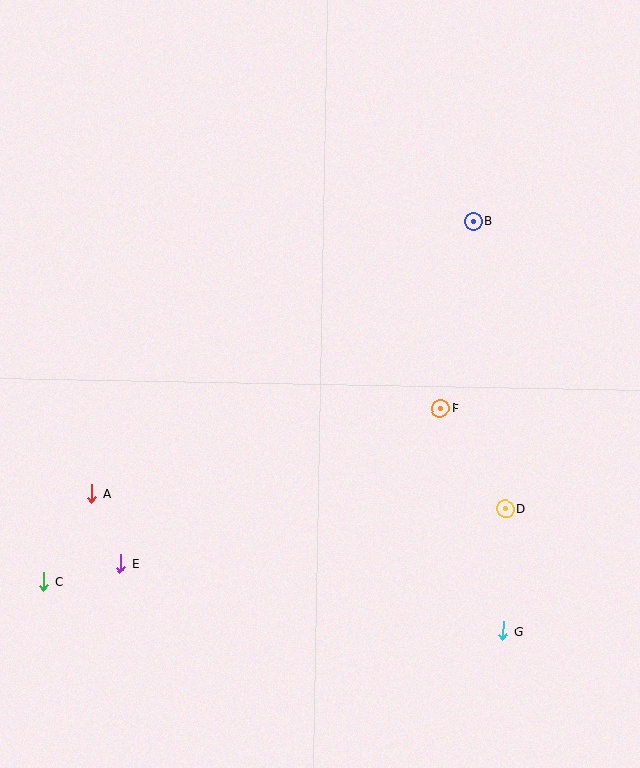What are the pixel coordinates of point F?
Point F is at (440, 409).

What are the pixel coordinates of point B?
Point B is at (473, 221).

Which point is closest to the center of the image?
Point F at (440, 409) is closest to the center.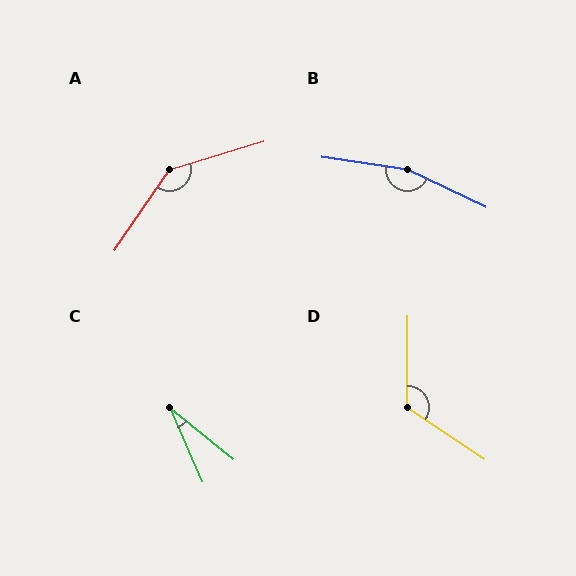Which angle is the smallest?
C, at approximately 28 degrees.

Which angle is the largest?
B, at approximately 163 degrees.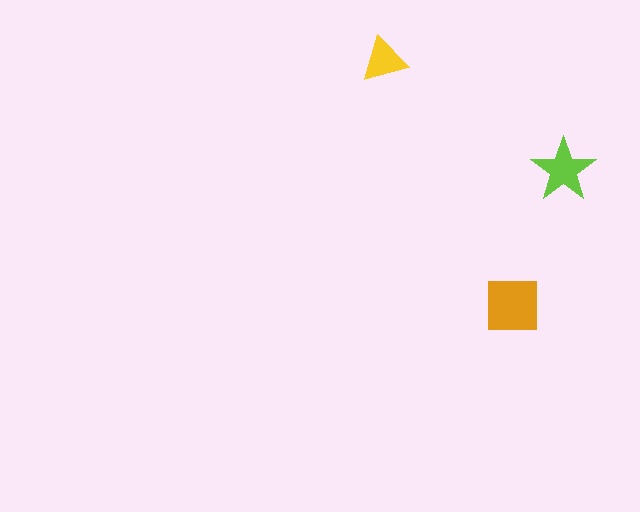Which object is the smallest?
The yellow triangle.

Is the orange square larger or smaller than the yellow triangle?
Larger.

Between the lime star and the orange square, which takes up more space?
The orange square.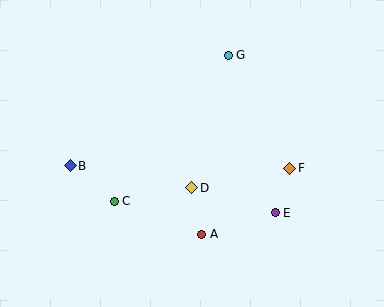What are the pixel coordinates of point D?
Point D is at (192, 188).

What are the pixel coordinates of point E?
Point E is at (275, 213).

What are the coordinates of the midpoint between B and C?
The midpoint between B and C is at (92, 184).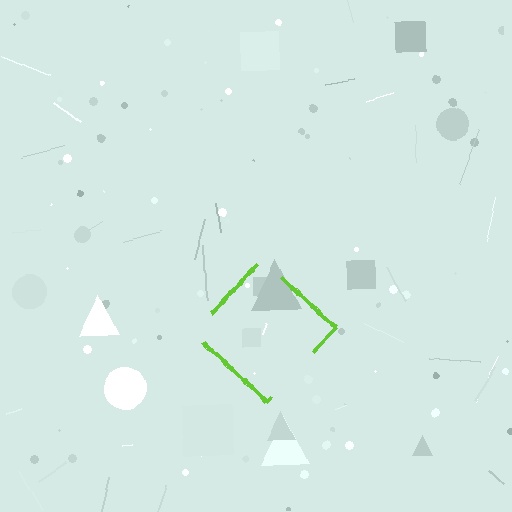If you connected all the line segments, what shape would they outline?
They would outline a diamond.